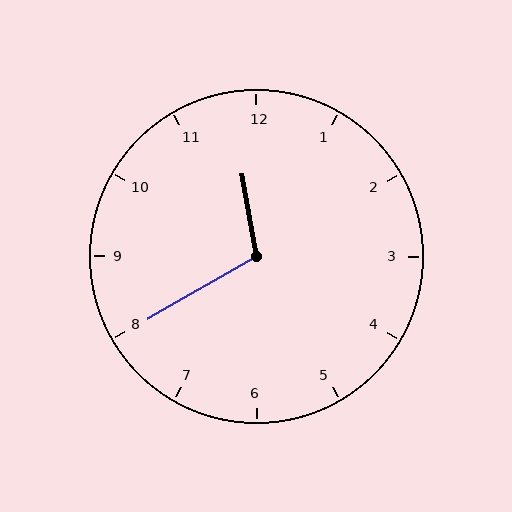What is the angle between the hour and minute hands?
Approximately 110 degrees.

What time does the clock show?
11:40.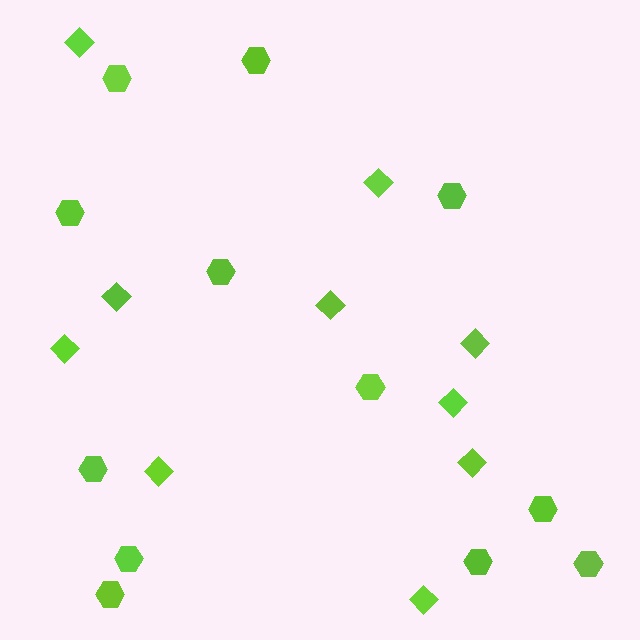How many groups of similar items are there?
There are 2 groups: one group of hexagons (12) and one group of diamonds (10).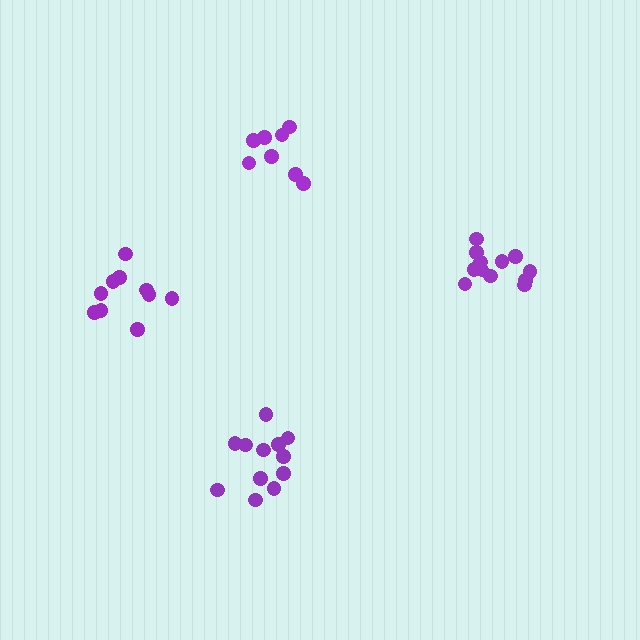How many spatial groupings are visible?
There are 4 spatial groupings.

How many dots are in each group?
Group 1: 13 dots, Group 2: 12 dots, Group 3: 8 dots, Group 4: 10 dots (43 total).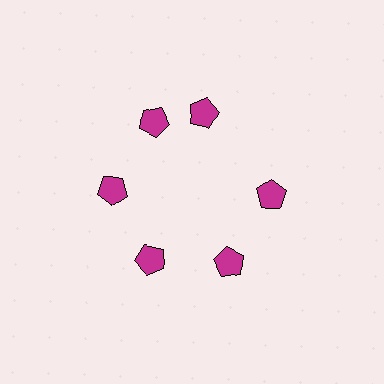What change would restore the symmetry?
The symmetry would be restored by rotating it back into even spacing with its neighbors so that all 6 pentagons sit at equal angles and equal distance from the center.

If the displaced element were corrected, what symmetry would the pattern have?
It would have 6-fold rotational symmetry — the pattern would map onto itself every 60 degrees.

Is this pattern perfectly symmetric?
No. The 6 magenta pentagons are arranged in a ring, but one element near the 1 o'clock position is rotated out of alignment along the ring, breaking the 6-fold rotational symmetry.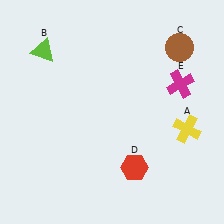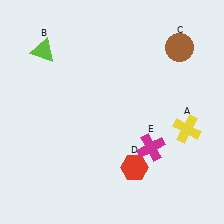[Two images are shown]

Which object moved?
The magenta cross (E) moved down.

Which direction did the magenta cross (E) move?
The magenta cross (E) moved down.